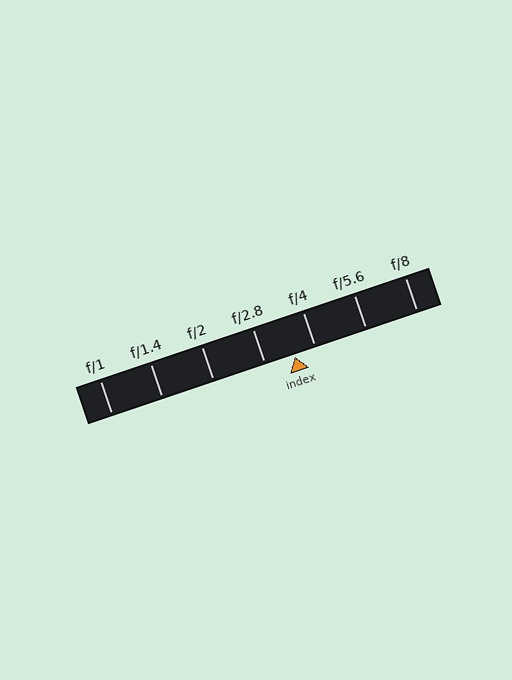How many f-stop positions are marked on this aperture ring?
There are 7 f-stop positions marked.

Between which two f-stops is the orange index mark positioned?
The index mark is between f/2.8 and f/4.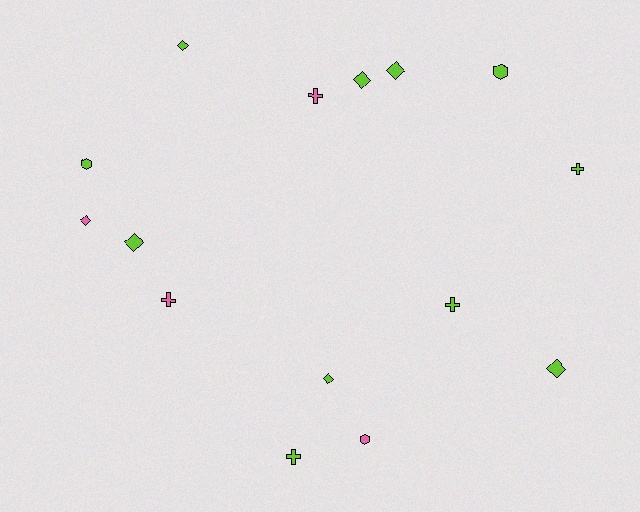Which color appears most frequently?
Lime, with 11 objects.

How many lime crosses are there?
There are 3 lime crosses.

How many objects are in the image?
There are 15 objects.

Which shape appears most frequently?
Diamond, with 7 objects.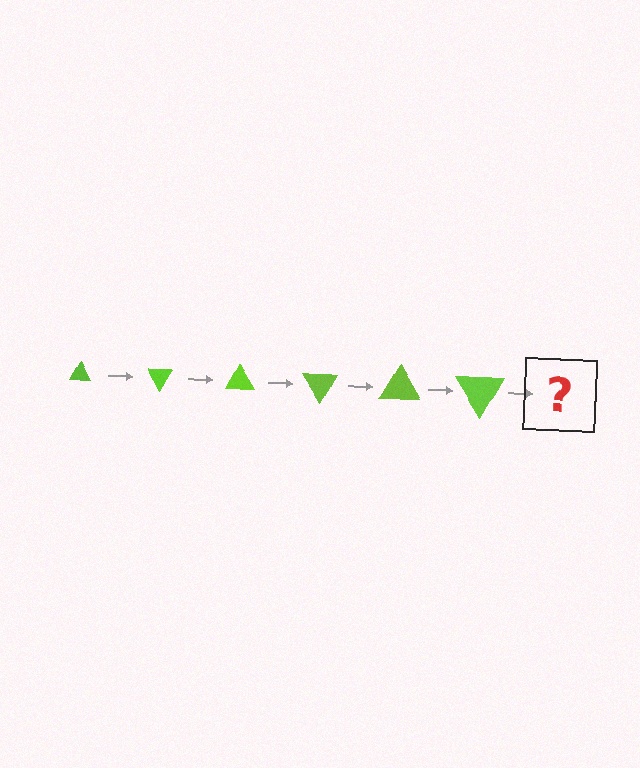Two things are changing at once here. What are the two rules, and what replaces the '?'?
The two rules are that the triangle grows larger each step and it rotates 60 degrees each step. The '?' should be a triangle, larger than the previous one and rotated 360 degrees from the start.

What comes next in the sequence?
The next element should be a triangle, larger than the previous one and rotated 360 degrees from the start.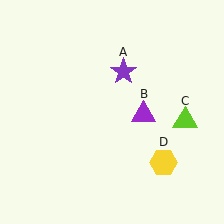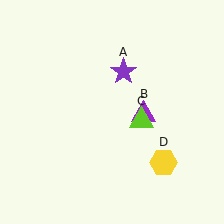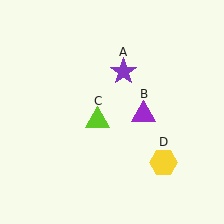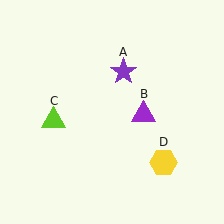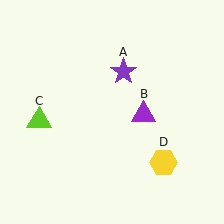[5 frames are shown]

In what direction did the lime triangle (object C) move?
The lime triangle (object C) moved left.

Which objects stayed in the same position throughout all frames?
Purple star (object A) and purple triangle (object B) and yellow hexagon (object D) remained stationary.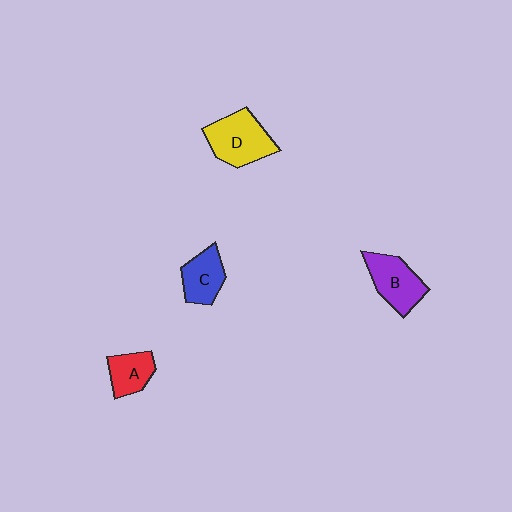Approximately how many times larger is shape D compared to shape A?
Approximately 1.6 times.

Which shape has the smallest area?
Shape A (red).